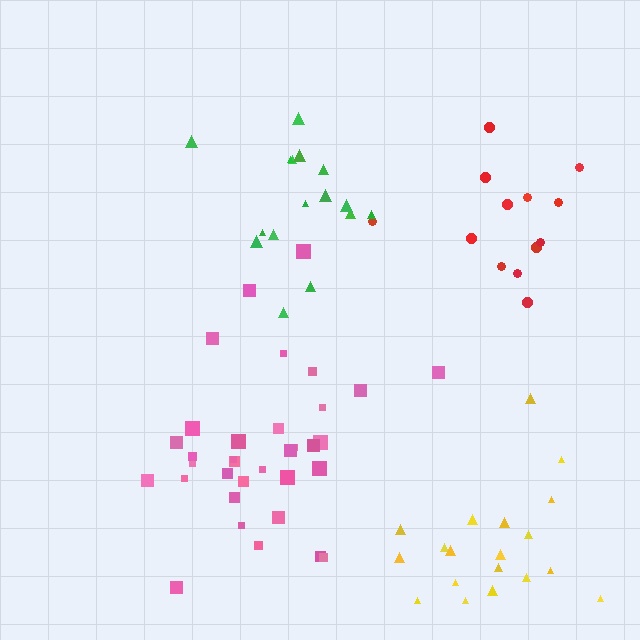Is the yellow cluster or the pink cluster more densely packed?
Pink.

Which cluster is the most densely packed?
Green.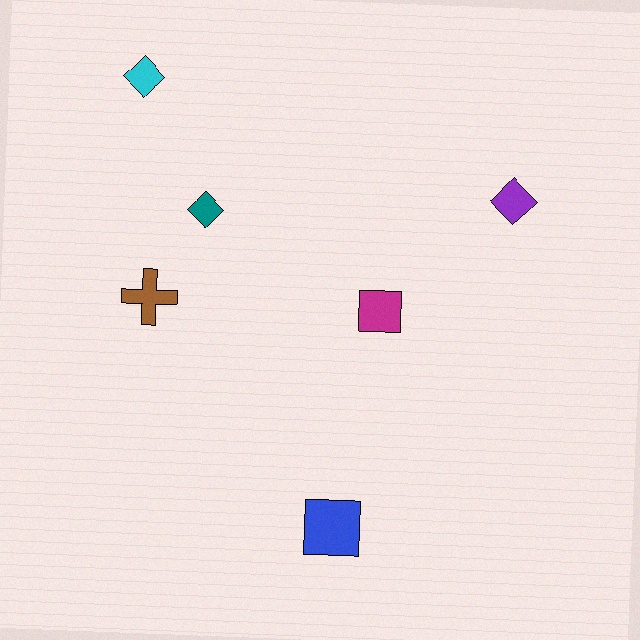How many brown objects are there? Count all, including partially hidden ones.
There is 1 brown object.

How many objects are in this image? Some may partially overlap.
There are 6 objects.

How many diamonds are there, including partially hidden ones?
There are 3 diamonds.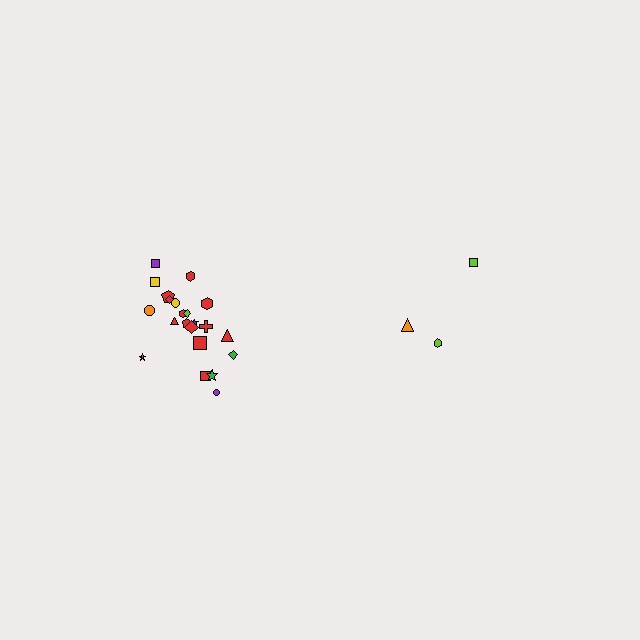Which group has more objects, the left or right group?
The left group.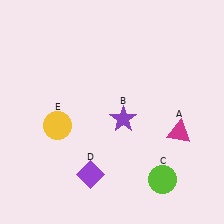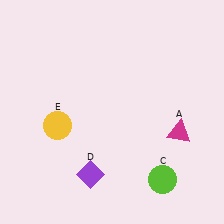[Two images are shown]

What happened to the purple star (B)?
The purple star (B) was removed in Image 2. It was in the bottom-right area of Image 1.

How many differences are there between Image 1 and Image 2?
There is 1 difference between the two images.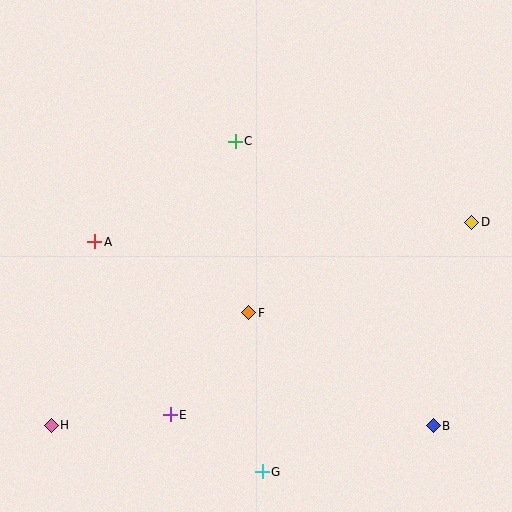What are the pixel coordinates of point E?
Point E is at (170, 415).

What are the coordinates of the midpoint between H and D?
The midpoint between H and D is at (261, 324).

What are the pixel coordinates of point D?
Point D is at (472, 222).